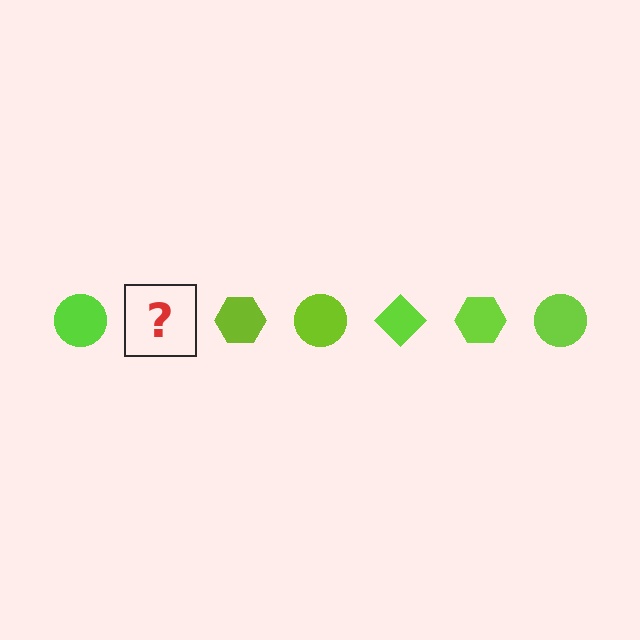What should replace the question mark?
The question mark should be replaced with a lime diamond.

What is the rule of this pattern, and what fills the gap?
The rule is that the pattern cycles through circle, diamond, hexagon shapes in lime. The gap should be filled with a lime diamond.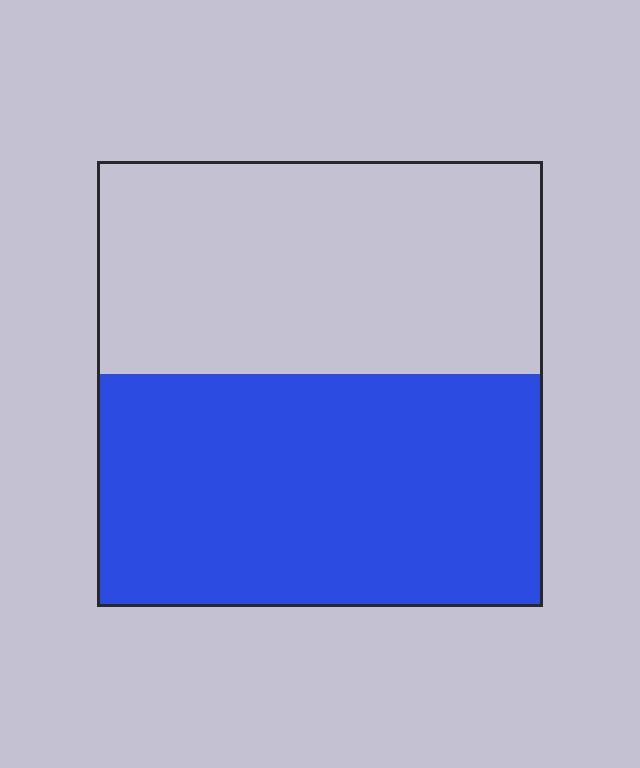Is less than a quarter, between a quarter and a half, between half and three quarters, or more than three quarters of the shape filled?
Between half and three quarters.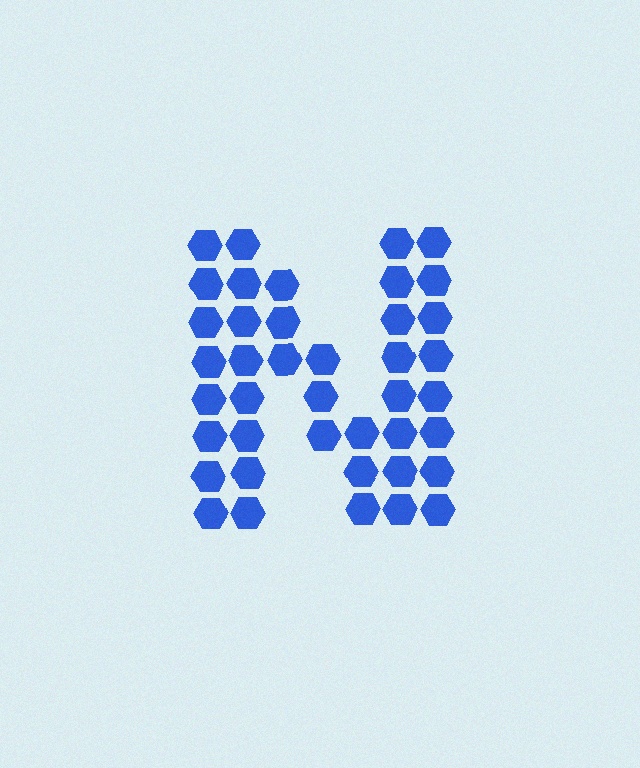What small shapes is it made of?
It is made of small hexagons.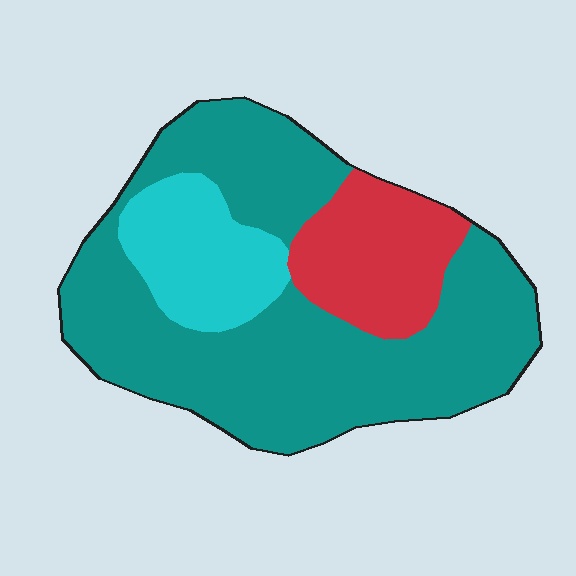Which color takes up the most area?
Teal, at roughly 65%.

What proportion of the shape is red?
Red takes up about one sixth (1/6) of the shape.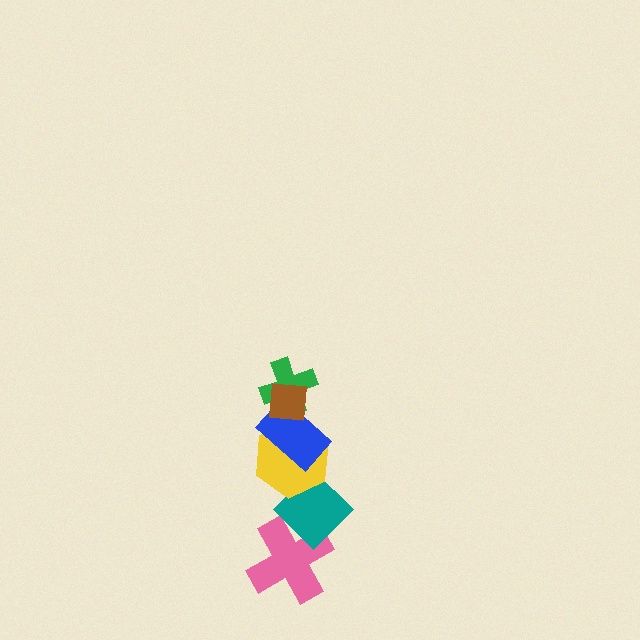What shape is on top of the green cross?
The brown square is on top of the green cross.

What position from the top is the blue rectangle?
The blue rectangle is 3rd from the top.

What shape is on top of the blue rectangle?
The green cross is on top of the blue rectangle.